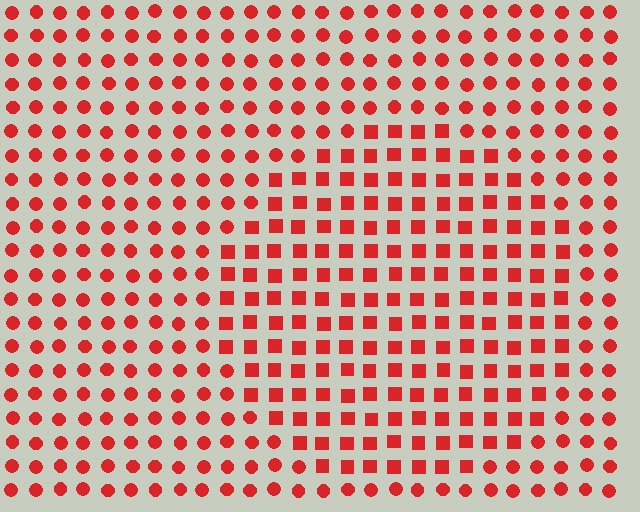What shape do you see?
I see a circle.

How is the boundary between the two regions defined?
The boundary is defined by a change in element shape: squares inside vs. circles outside. All elements share the same color and spacing.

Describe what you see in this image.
The image is filled with small red elements arranged in a uniform grid. A circle-shaped region contains squares, while the surrounding area contains circles. The boundary is defined purely by the change in element shape.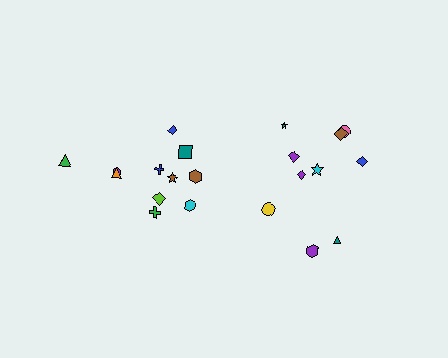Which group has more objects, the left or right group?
The left group.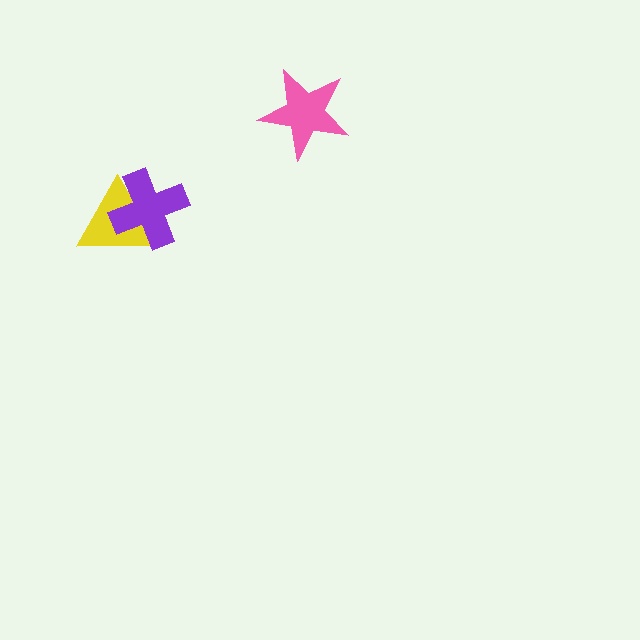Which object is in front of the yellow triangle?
The purple cross is in front of the yellow triangle.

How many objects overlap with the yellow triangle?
1 object overlaps with the yellow triangle.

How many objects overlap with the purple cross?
1 object overlaps with the purple cross.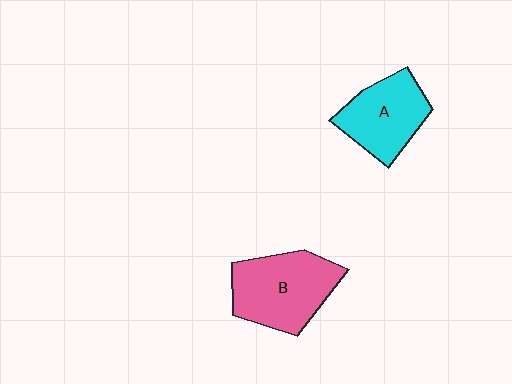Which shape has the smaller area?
Shape A (cyan).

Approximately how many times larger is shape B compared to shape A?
Approximately 1.3 times.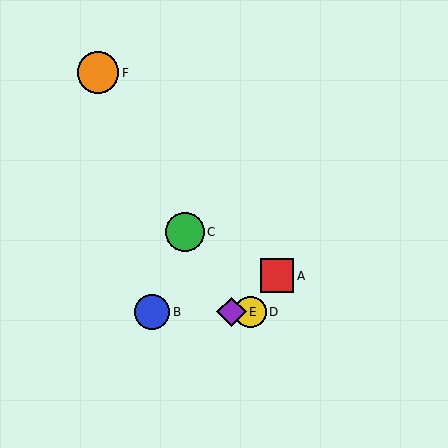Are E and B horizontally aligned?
Yes, both are at y≈312.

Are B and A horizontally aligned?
No, B is at y≈312 and A is at y≈276.